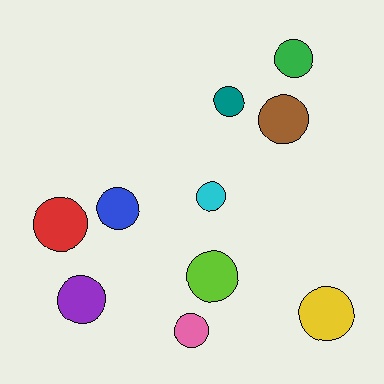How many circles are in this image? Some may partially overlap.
There are 10 circles.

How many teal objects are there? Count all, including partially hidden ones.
There is 1 teal object.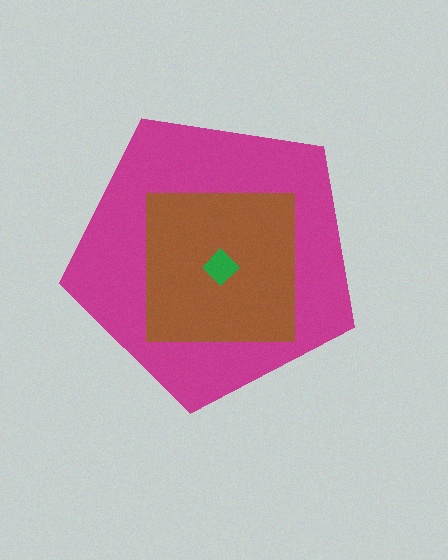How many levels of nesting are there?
3.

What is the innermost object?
The green diamond.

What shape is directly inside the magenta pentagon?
The brown square.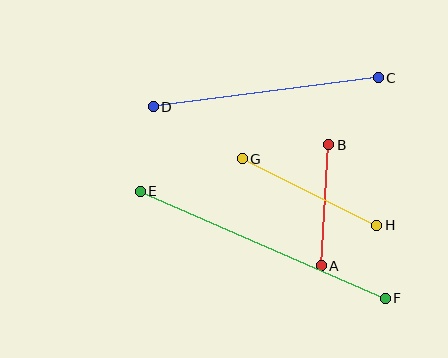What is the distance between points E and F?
The distance is approximately 267 pixels.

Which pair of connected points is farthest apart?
Points E and F are farthest apart.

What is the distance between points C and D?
The distance is approximately 227 pixels.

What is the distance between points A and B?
The distance is approximately 121 pixels.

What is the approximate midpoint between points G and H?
The midpoint is at approximately (309, 192) pixels.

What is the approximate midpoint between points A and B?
The midpoint is at approximately (325, 205) pixels.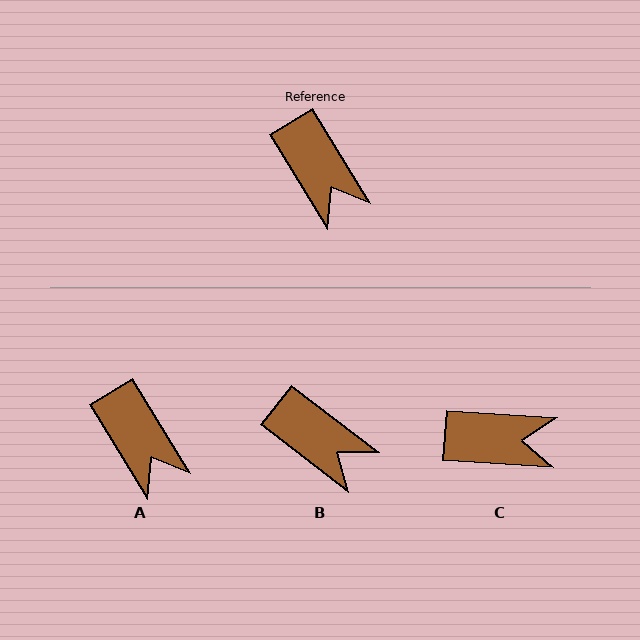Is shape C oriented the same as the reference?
No, it is off by about 55 degrees.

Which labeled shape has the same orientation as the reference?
A.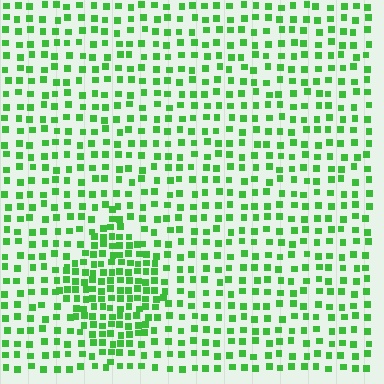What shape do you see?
I see a diamond.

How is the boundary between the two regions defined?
The boundary is defined by a change in element density (approximately 2.0x ratio). All elements are the same color, size, and shape.